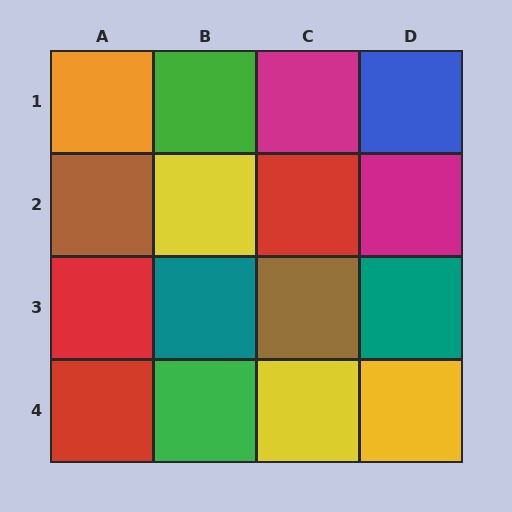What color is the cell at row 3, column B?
Teal.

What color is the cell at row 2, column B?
Yellow.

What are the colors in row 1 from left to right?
Orange, green, magenta, blue.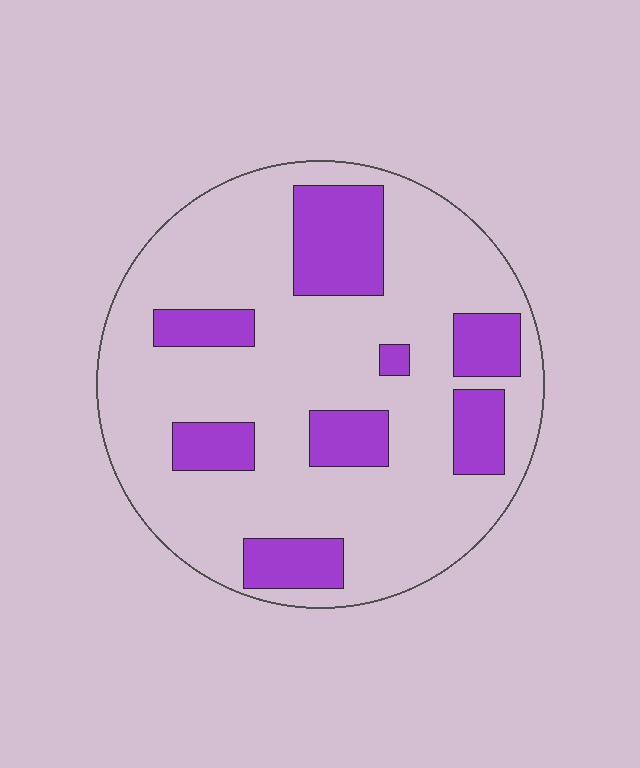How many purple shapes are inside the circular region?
8.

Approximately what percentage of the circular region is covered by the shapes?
Approximately 25%.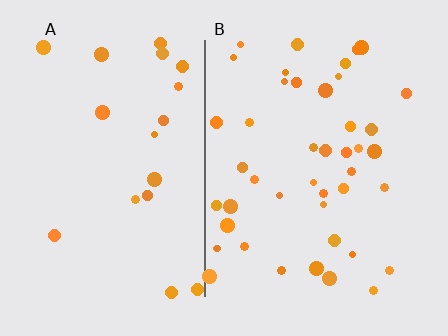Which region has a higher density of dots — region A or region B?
B (the right).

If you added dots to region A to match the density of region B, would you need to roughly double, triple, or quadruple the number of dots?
Approximately double.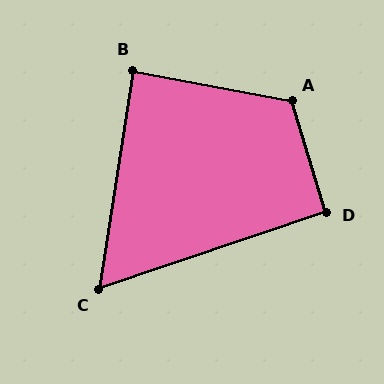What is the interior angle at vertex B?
Approximately 88 degrees (approximately right).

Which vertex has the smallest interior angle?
C, at approximately 62 degrees.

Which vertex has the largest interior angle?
A, at approximately 118 degrees.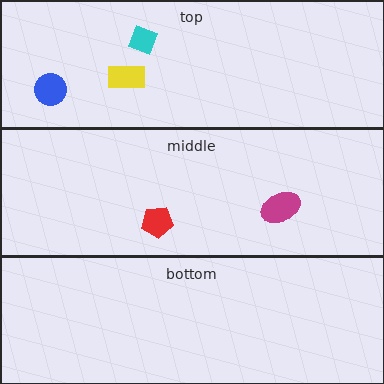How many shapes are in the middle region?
2.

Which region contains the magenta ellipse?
The middle region.